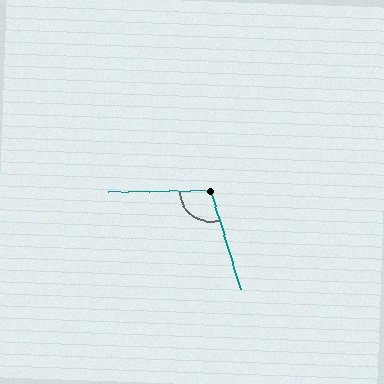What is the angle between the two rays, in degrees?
Approximately 106 degrees.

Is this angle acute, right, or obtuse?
It is obtuse.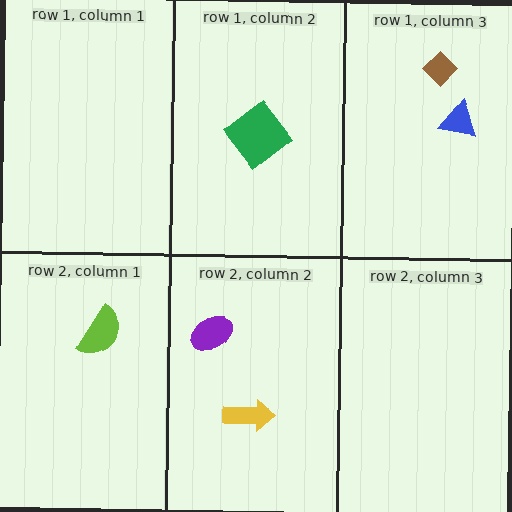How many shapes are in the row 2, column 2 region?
2.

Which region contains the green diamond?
The row 1, column 2 region.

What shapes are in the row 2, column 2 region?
The purple ellipse, the yellow arrow.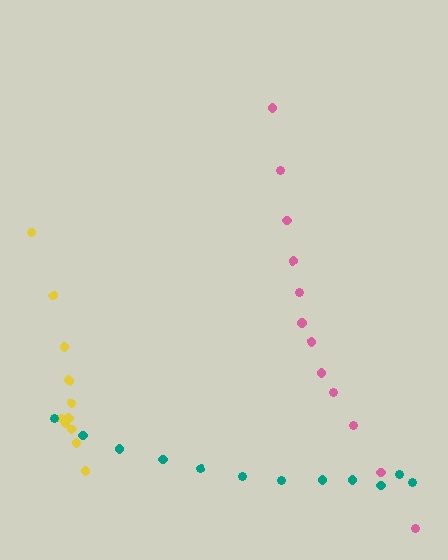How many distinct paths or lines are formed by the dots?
There are 3 distinct paths.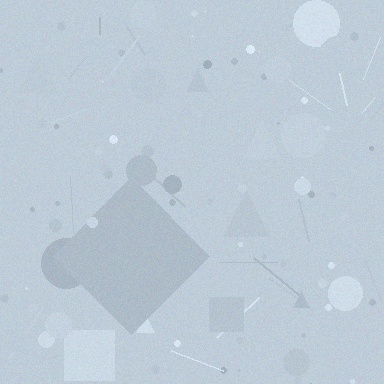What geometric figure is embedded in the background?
A diamond is embedded in the background.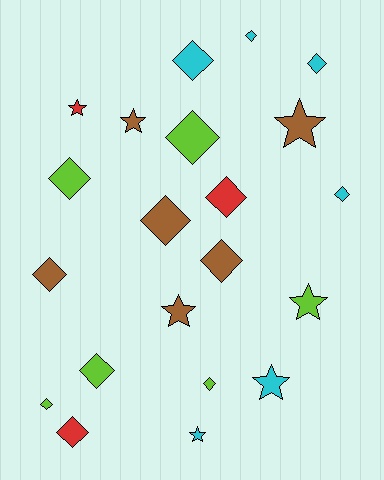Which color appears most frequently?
Lime, with 6 objects.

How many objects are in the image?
There are 21 objects.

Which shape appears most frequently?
Diamond, with 14 objects.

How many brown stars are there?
There are 3 brown stars.